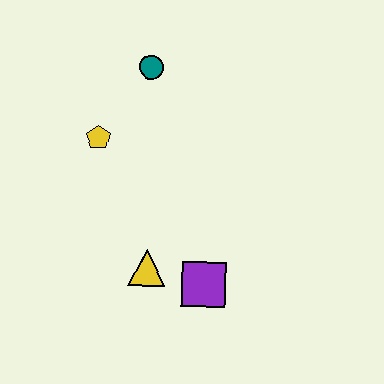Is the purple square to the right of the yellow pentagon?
Yes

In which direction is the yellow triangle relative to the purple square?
The yellow triangle is to the left of the purple square.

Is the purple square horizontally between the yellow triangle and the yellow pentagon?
No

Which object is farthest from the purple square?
The teal circle is farthest from the purple square.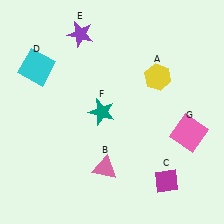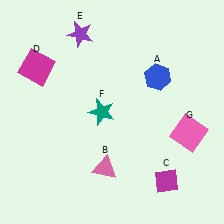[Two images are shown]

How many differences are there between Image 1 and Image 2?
There are 2 differences between the two images.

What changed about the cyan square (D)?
In Image 1, D is cyan. In Image 2, it changed to magenta.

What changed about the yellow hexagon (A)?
In Image 1, A is yellow. In Image 2, it changed to blue.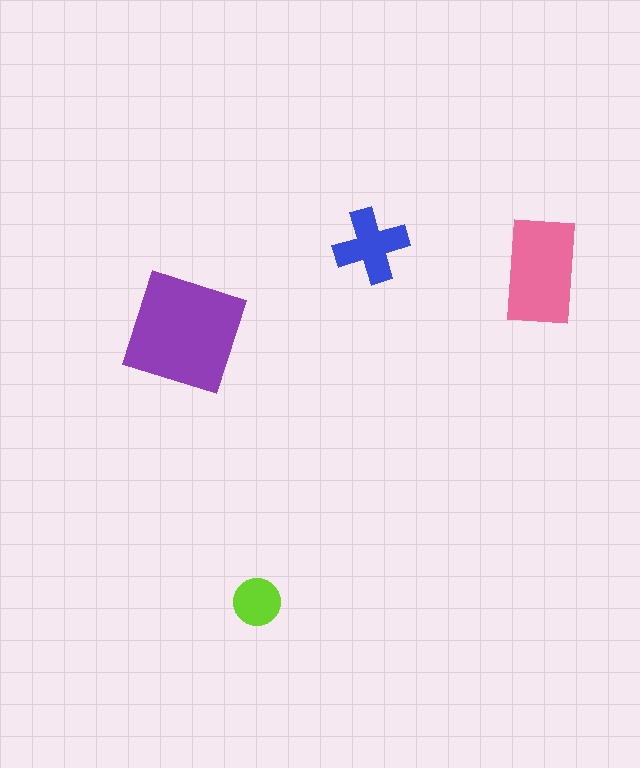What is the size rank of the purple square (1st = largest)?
1st.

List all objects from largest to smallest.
The purple square, the pink rectangle, the blue cross, the lime circle.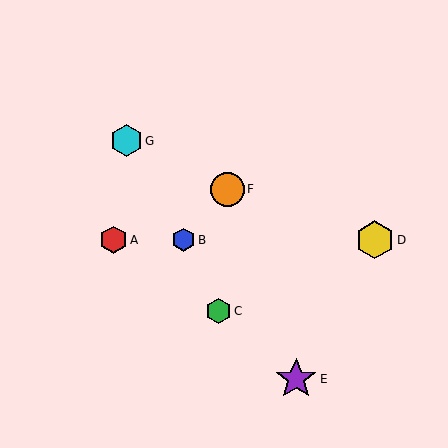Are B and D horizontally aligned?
Yes, both are at y≈240.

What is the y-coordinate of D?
Object D is at y≈240.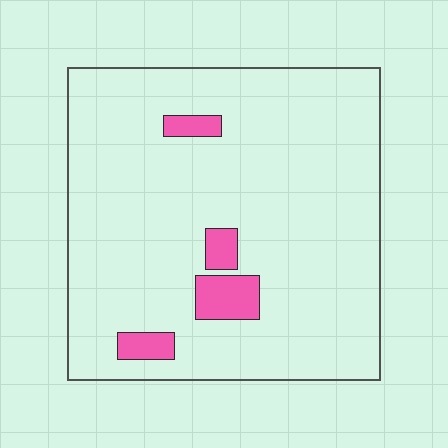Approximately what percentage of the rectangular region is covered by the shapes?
Approximately 5%.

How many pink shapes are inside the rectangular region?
4.